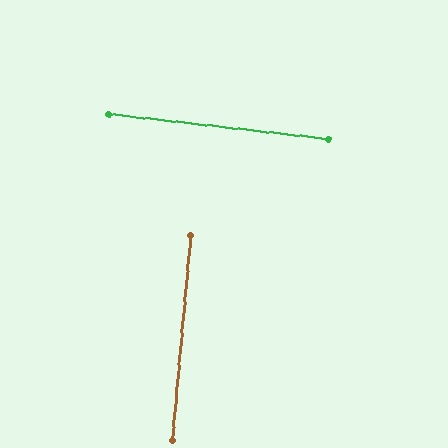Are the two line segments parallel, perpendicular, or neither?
Perpendicular — they meet at approximately 89°.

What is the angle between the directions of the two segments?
Approximately 89 degrees.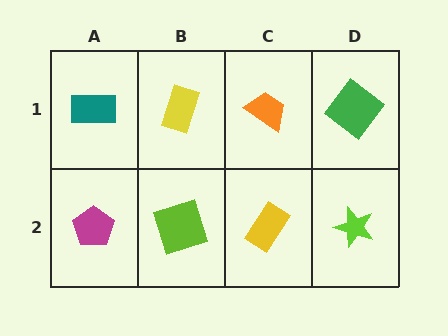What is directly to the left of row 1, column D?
An orange trapezoid.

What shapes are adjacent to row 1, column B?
A lime square (row 2, column B), a teal rectangle (row 1, column A), an orange trapezoid (row 1, column C).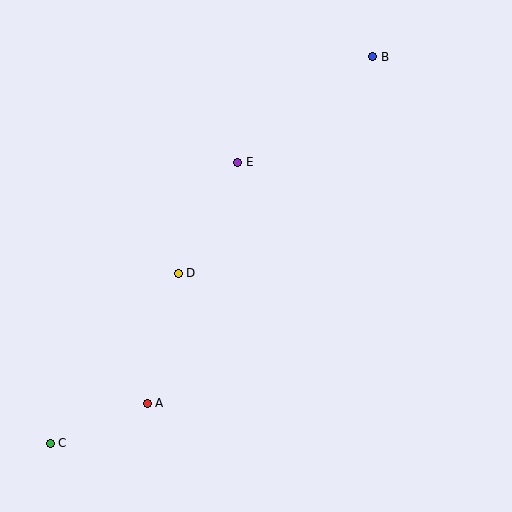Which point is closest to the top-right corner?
Point B is closest to the top-right corner.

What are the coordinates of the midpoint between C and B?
The midpoint between C and B is at (211, 250).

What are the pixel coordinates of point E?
Point E is at (238, 162).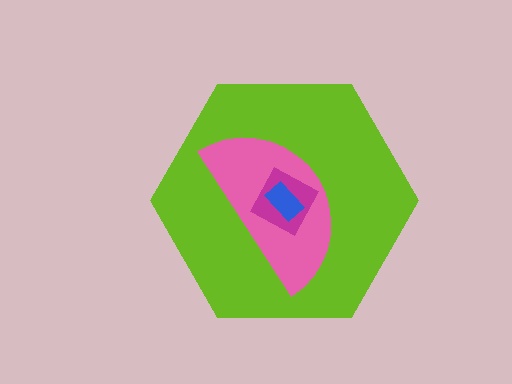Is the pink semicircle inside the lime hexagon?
Yes.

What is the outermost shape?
The lime hexagon.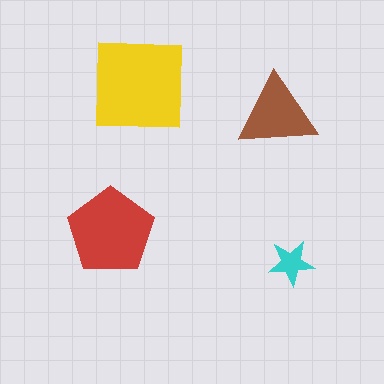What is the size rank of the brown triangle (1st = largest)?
3rd.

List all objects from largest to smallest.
The yellow square, the red pentagon, the brown triangle, the cyan star.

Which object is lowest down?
The cyan star is bottommost.